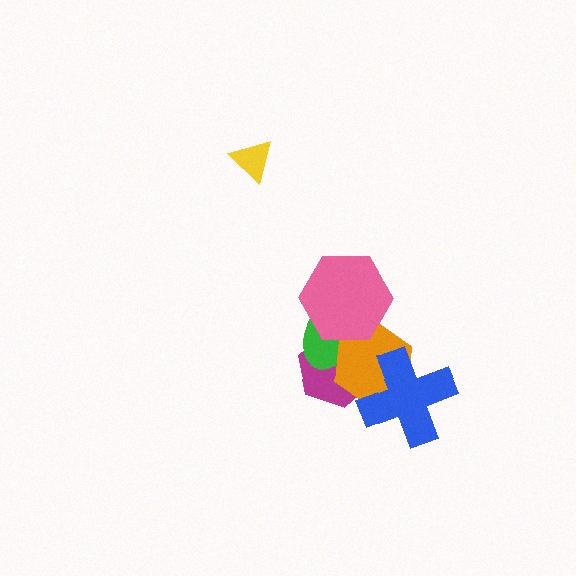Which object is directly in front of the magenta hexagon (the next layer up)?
The green ellipse is directly in front of the magenta hexagon.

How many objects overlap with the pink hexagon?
3 objects overlap with the pink hexagon.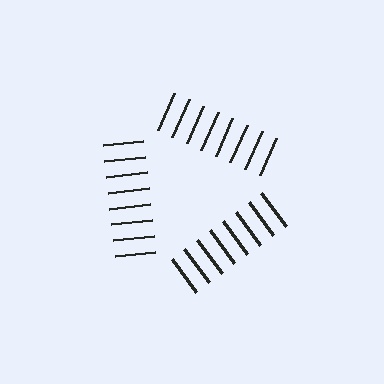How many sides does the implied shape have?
3 sides — the line-ends trace a triangle.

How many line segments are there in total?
24 — 8 along each of the 3 edges.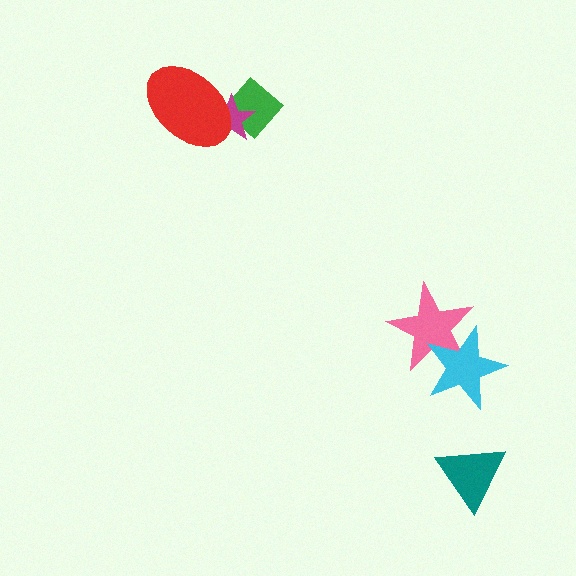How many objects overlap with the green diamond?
2 objects overlap with the green diamond.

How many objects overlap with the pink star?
1 object overlaps with the pink star.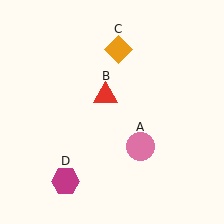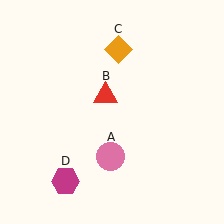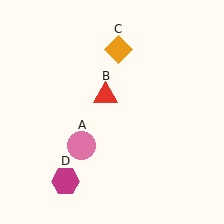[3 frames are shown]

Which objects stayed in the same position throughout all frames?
Red triangle (object B) and orange diamond (object C) and magenta hexagon (object D) remained stationary.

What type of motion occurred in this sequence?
The pink circle (object A) rotated clockwise around the center of the scene.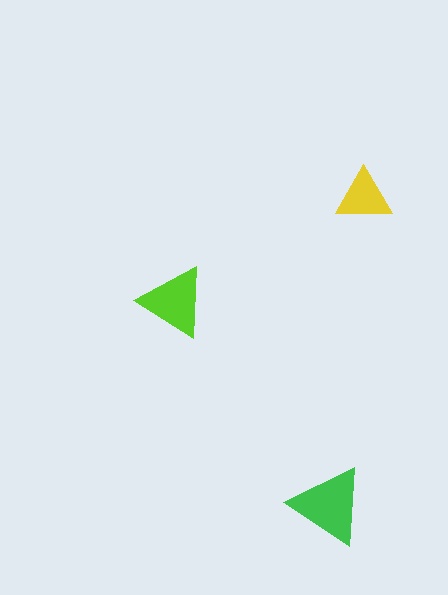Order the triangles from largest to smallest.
the green one, the lime one, the yellow one.